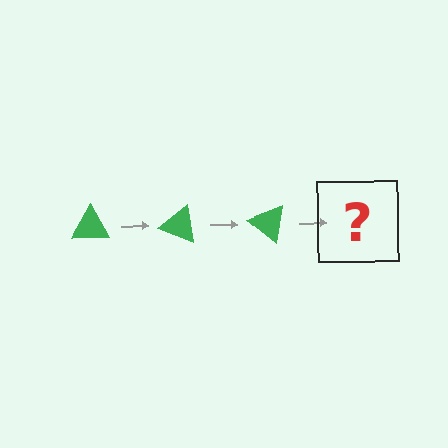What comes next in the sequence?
The next element should be a green triangle rotated 60 degrees.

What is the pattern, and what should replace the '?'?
The pattern is that the triangle rotates 20 degrees each step. The '?' should be a green triangle rotated 60 degrees.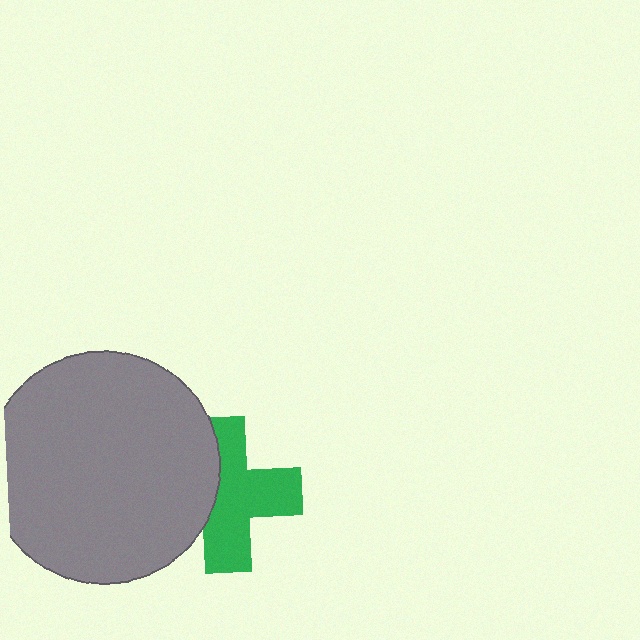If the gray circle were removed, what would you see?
You would see the complete green cross.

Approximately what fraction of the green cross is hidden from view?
Roughly 35% of the green cross is hidden behind the gray circle.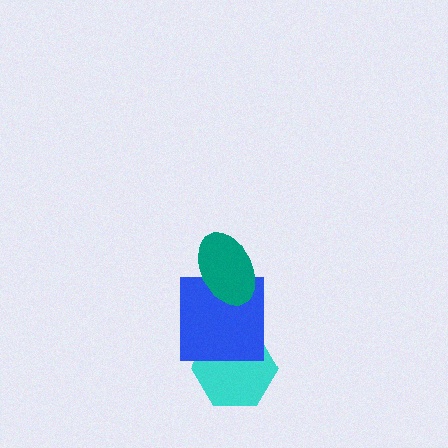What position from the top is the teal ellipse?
The teal ellipse is 1st from the top.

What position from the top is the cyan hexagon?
The cyan hexagon is 3rd from the top.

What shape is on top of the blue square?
The teal ellipse is on top of the blue square.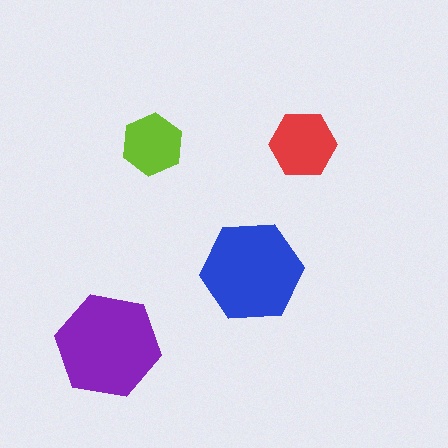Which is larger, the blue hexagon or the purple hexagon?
The purple one.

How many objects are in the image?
There are 4 objects in the image.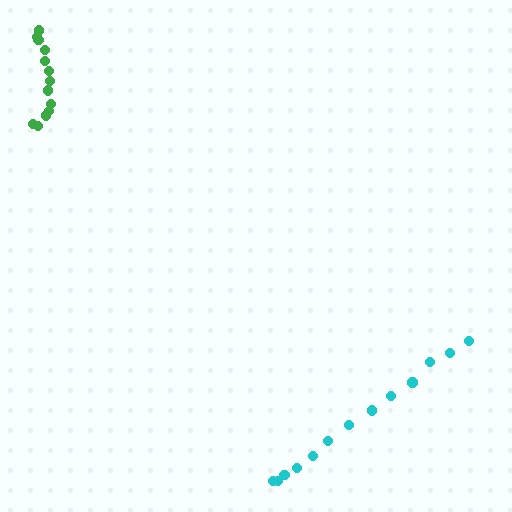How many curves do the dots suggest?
There are 2 distinct paths.